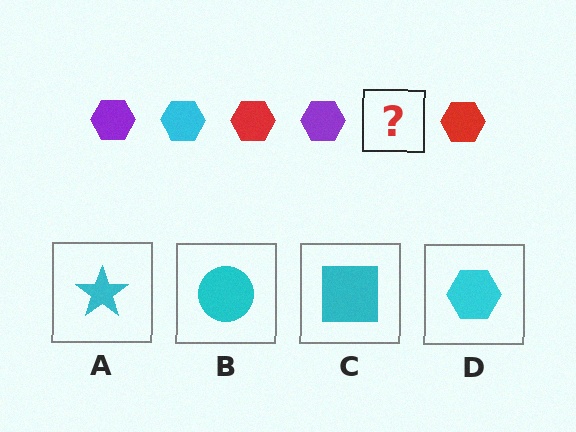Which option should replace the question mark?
Option D.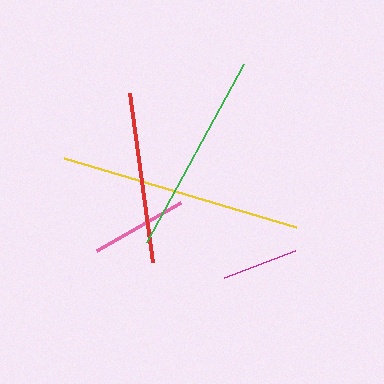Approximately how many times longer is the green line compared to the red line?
The green line is approximately 1.2 times the length of the red line.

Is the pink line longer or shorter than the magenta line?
The pink line is longer than the magenta line.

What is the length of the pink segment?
The pink segment is approximately 97 pixels long.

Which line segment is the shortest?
The magenta line is the shortest at approximately 76 pixels.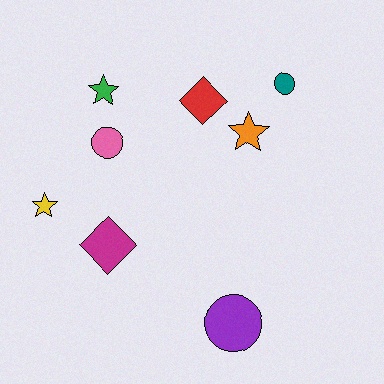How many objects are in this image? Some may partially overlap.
There are 8 objects.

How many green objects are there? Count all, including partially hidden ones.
There is 1 green object.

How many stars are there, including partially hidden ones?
There are 3 stars.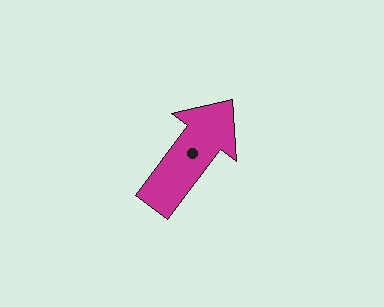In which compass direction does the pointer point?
Northeast.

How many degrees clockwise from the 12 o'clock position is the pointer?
Approximately 37 degrees.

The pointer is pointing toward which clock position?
Roughly 1 o'clock.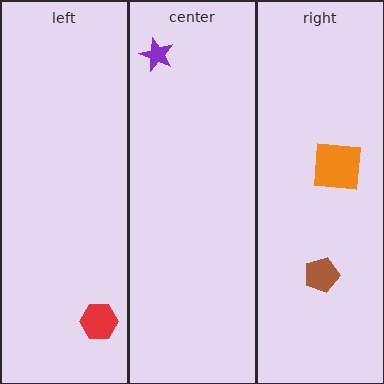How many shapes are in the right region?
2.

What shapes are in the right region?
The brown pentagon, the orange square.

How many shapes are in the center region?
1.